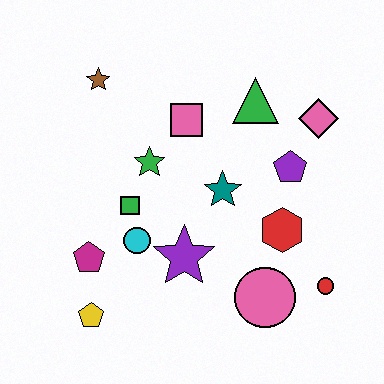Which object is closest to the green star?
The green square is closest to the green star.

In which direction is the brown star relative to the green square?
The brown star is above the green square.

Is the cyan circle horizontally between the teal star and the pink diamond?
No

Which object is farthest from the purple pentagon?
The yellow pentagon is farthest from the purple pentagon.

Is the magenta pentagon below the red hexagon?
Yes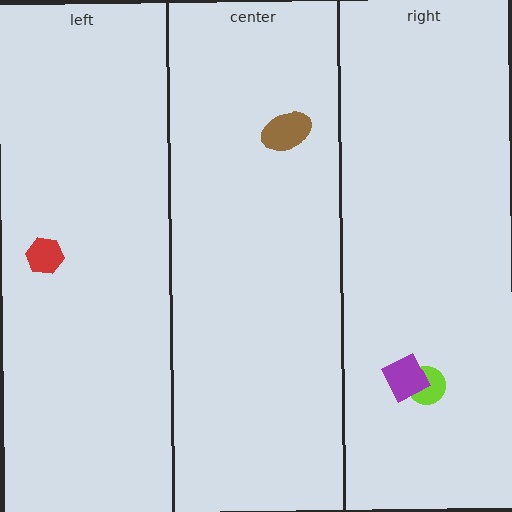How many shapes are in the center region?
1.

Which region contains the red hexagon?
The left region.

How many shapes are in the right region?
2.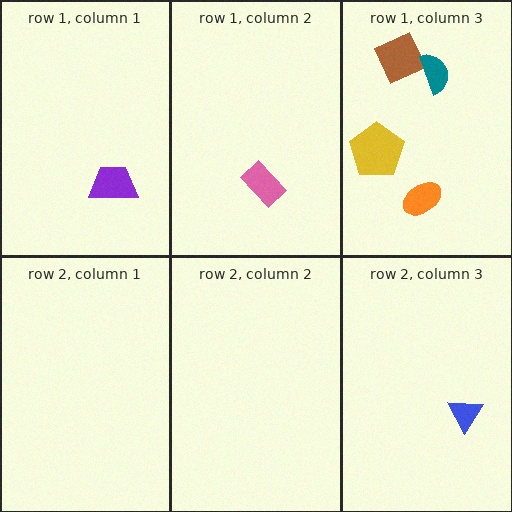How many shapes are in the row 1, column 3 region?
4.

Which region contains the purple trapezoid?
The row 1, column 1 region.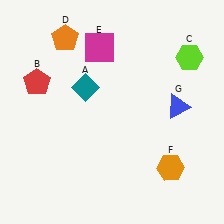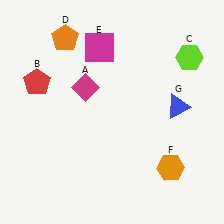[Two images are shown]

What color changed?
The diamond (A) changed from teal in Image 1 to magenta in Image 2.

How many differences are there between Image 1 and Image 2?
There is 1 difference between the two images.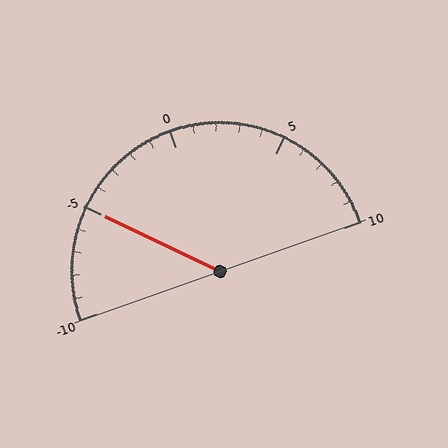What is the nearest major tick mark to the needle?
The nearest major tick mark is -5.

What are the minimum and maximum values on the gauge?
The gauge ranges from -10 to 10.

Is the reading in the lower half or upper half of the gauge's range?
The reading is in the lower half of the range (-10 to 10).